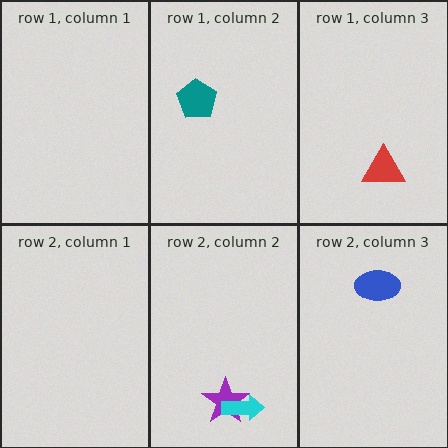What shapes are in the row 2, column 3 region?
The blue ellipse.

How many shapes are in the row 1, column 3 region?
1.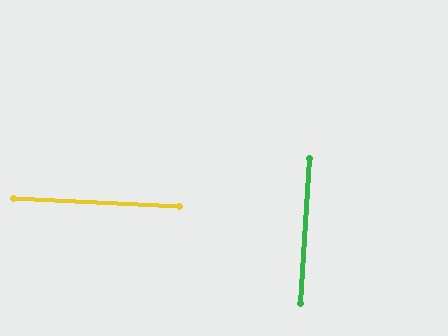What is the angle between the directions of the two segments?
Approximately 89 degrees.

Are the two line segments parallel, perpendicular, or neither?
Perpendicular — they meet at approximately 89°.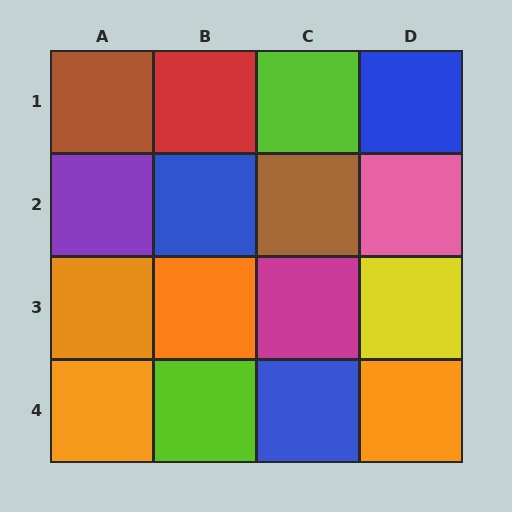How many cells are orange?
4 cells are orange.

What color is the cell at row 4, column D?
Orange.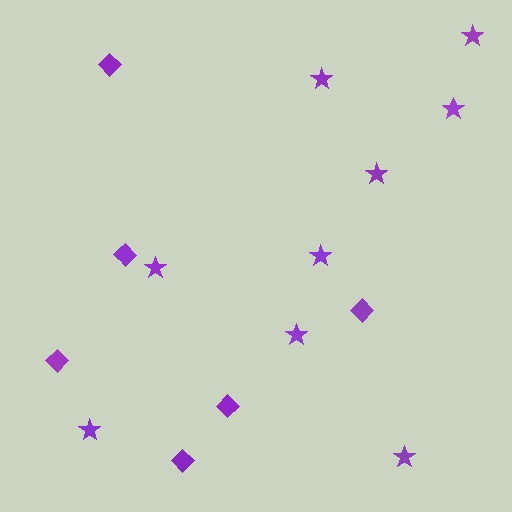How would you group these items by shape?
There are 2 groups: one group of diamonds (6) and one group of stars (9).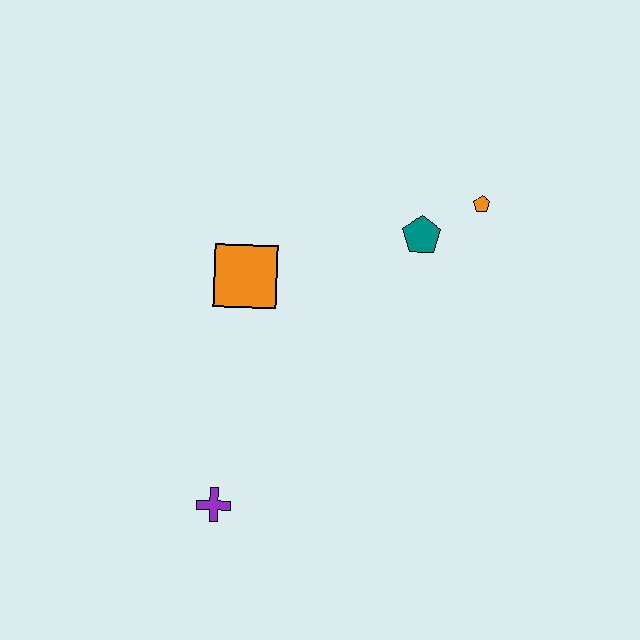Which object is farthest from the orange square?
The orange pentagon is farthest from the orange square.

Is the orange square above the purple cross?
Yes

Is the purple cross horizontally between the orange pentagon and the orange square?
No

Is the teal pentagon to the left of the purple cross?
No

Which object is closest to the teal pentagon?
The orange pentagon is closest to the teal pentagon.